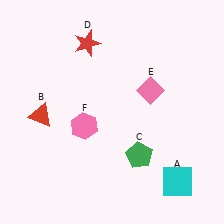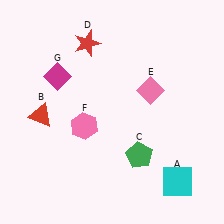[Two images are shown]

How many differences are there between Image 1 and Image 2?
There is 1 difference between the two images.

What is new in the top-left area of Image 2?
A magenta diamond (G) was added in the top-left area of Image 2.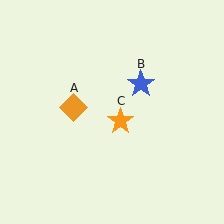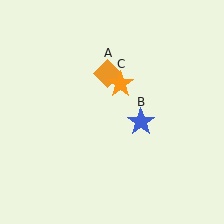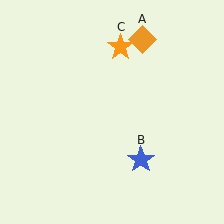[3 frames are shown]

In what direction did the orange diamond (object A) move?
The orange diamond (object A) moved up and to the right.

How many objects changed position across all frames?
3 objects changed position: orange diamond (object A), blue star (object B), orange star (object C).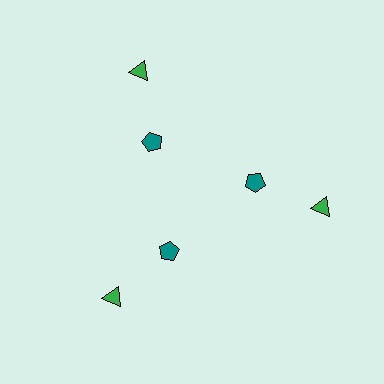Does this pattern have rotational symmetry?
Yes, this pattern has 3-fold rotational symmetry. It looks the same after rotating 120 degrees around the center.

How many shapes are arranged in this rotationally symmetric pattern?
There are 6 shapes, arranged in 3 groups of 2.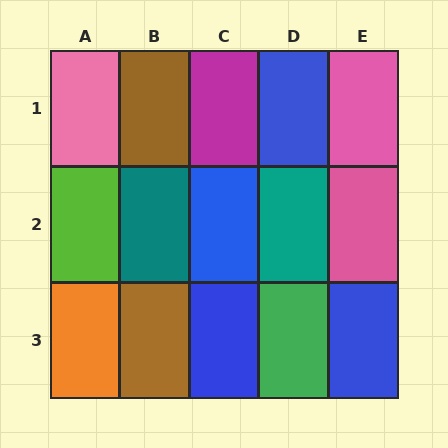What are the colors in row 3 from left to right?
Orange, brown, blue, green, blue.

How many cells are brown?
2 cells are brown.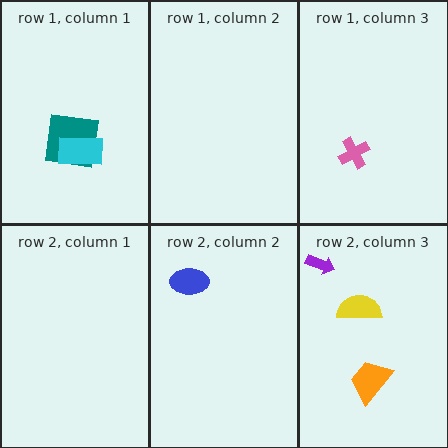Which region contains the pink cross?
The row 1, column 3 region.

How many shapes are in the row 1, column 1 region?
2.